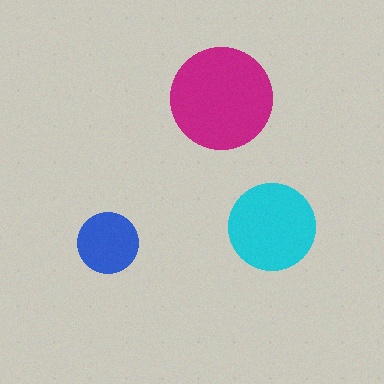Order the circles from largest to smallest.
the magenta one, the cyan one, the blue one.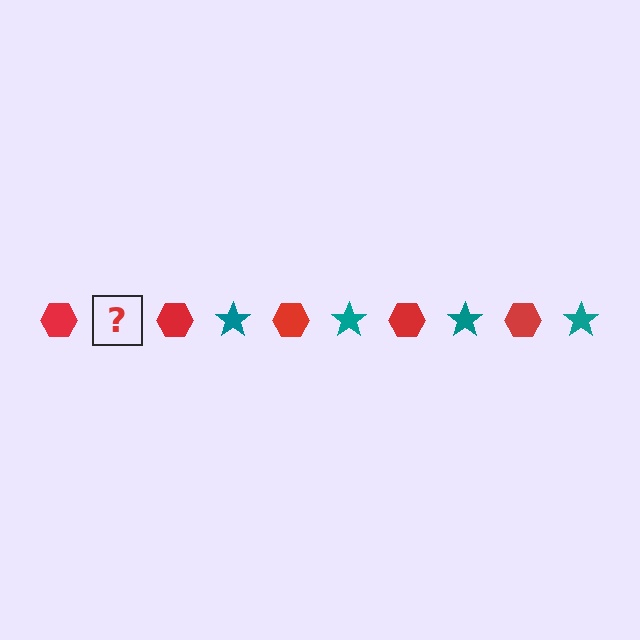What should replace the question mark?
The question mark should be replaced with a teal star.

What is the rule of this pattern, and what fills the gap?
The rule is that the pattern alternates between red hexagon and teal star. The gap should be filled with a teal star.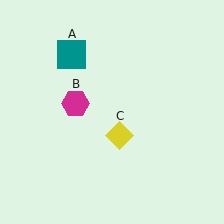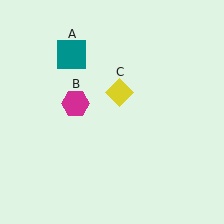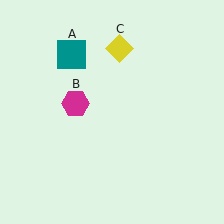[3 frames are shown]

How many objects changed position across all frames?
1 object changed position: yellow diamond (object C).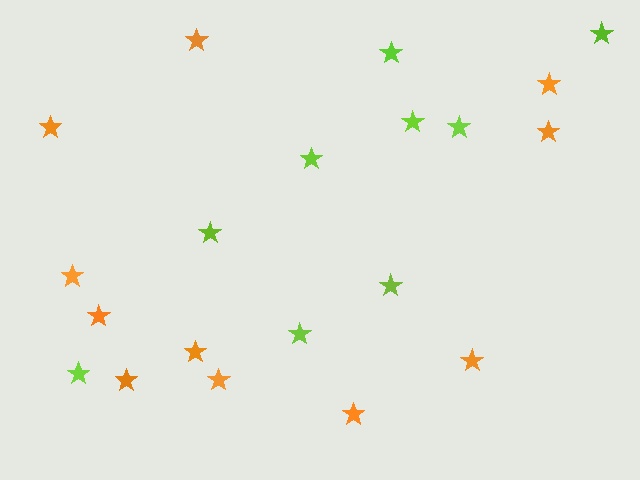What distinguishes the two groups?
There are 2 groups: one group of orange stars (11) and one group of lime stars (9).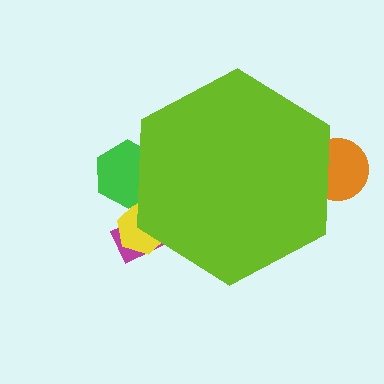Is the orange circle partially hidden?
Yes, the orange circle is partially hidden behind the lime hexagon.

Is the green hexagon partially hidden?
Yes, the green hexagon is partially hidden behind the lime hexagon.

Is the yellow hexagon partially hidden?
Yes, the yellow hexagon is partially hidden behind the lime hexagon.